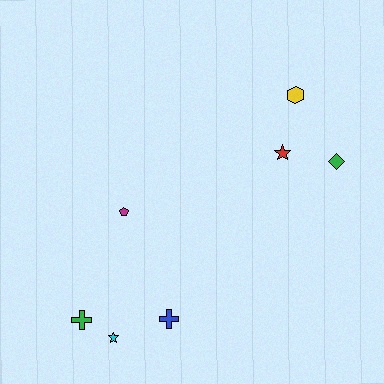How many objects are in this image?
There are 7 objects.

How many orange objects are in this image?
There are no orange objects.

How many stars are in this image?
There are 2 stars.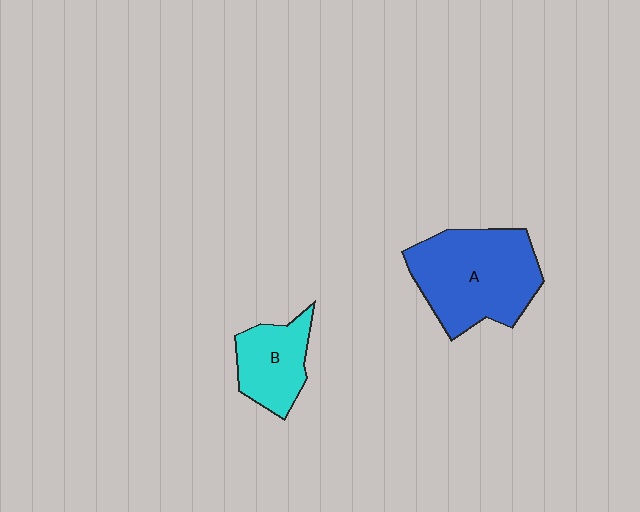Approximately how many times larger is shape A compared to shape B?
Approximately 1.9 times.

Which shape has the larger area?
Shape A (blue).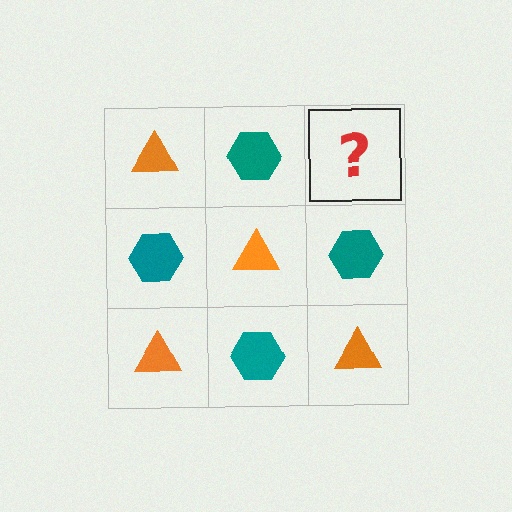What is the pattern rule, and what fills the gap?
The rule is that it alternates orange triangle and teal hexagon in a checkerboard pattern. The gap should be filled with an orange triangle.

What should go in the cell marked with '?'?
The missing cell should contain an orange triangle.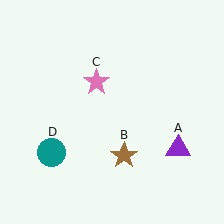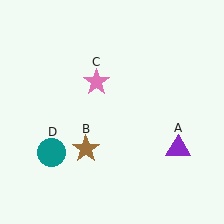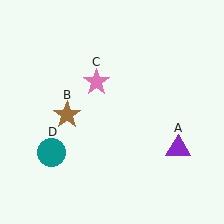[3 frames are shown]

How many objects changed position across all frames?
1 object changed position: brown star (object B).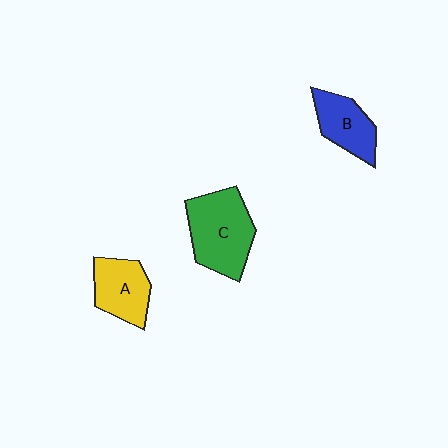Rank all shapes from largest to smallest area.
From largest to smallest: C (green), A (yellow), B (blue).